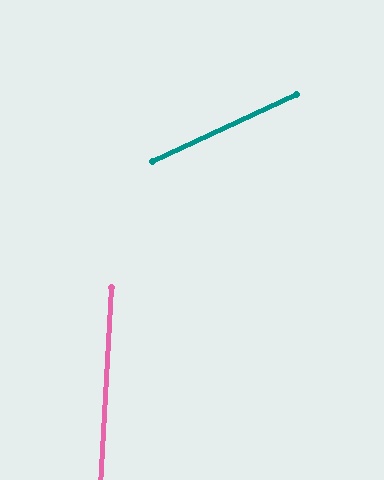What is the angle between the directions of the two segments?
Approximately 62 degrees.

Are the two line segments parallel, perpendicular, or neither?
Neither parallel nor perpendicular — they differ by about 62°.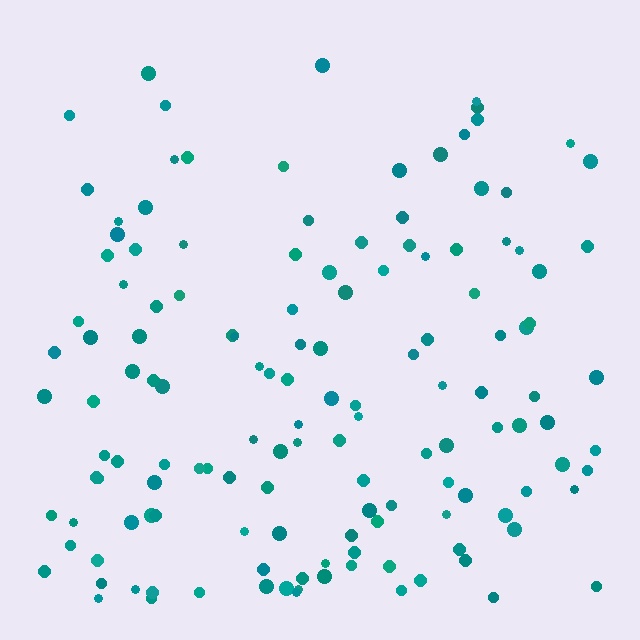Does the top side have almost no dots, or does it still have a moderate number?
Still a moderate number, just noticeably fewer than the bottom.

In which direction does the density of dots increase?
From top to bottom, with the bottom side densest.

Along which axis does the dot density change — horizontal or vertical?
Vertical.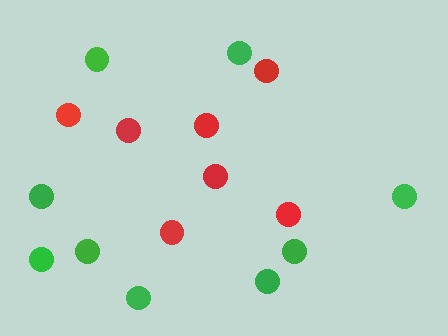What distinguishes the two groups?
There are 2 groups: one group of red circles (7) and one group of green circles (9).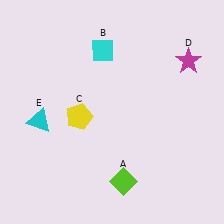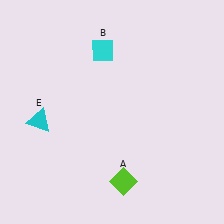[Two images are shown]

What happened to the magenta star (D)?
The magenta star (D) was removed in Image 2. It was in the top-right area of Image 1.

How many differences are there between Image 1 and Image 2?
There are 2 differences between the two images.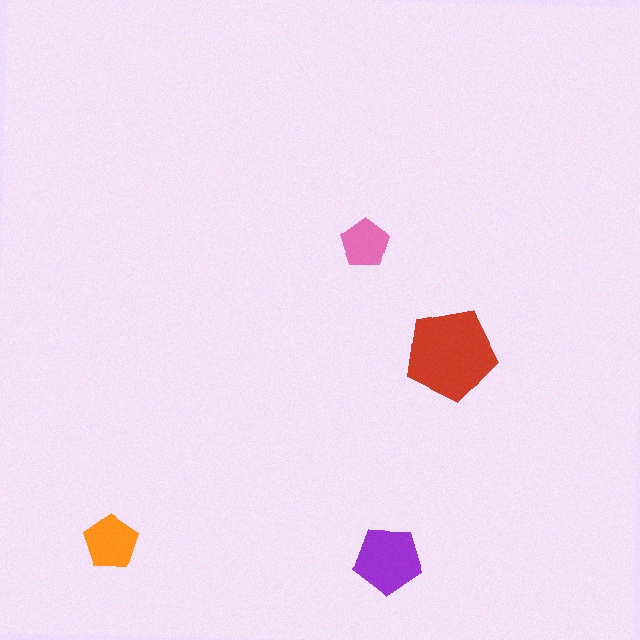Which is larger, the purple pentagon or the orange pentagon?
The purple one.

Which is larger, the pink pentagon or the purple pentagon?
The purple one.